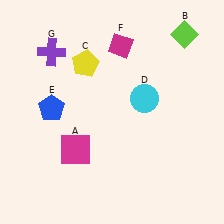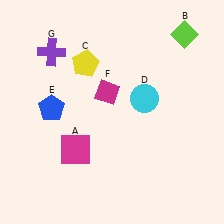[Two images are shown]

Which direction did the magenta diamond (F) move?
The magenta diamond (F) moved down.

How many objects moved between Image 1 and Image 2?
1 object moved between the two images.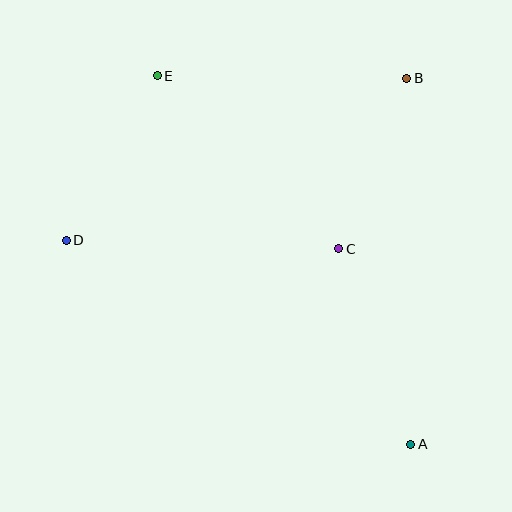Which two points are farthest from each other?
Points A and E are farthest from each other.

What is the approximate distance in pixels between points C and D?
The distance between C and D is approximately 273 pixels.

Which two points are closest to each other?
Points B and C are closest to each other.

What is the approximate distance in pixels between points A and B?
The distance between A and B is approximately 366 pixels.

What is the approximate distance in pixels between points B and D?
The distance between B and D is approximately 377 pixels.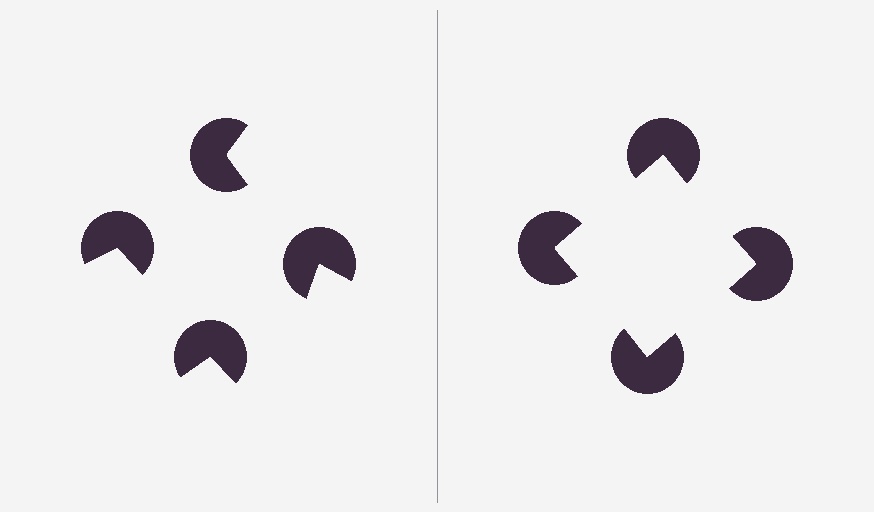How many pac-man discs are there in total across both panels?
8 — 4 on each side.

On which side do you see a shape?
An illusory square appears on the right side. On the left side the wedge cuts are rotated, so no coherent shape forms.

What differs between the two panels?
The pac-man discs are positioned identically on both sides; only the wedge orientations differ. On the right they align to a square; on the left they are misaligned.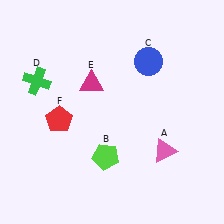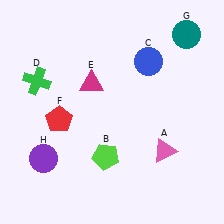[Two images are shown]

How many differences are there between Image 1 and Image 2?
There are 2 differences between the two images.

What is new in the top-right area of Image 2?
A teal circle (G) was added in the top-right area of Image 2.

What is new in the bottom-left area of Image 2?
A purple circle (H) was added in the bottom-left area of Image 2.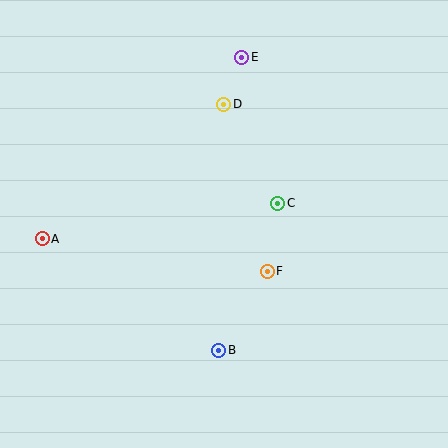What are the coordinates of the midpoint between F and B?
The midpoint between F and B is at (243, 311).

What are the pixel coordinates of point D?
Point D is at (224, 104).